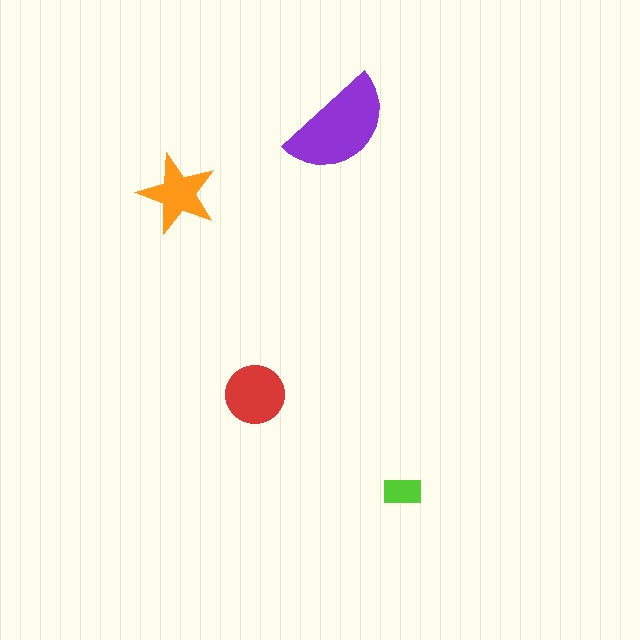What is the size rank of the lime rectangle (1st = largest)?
4th.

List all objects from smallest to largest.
The lime rectangle, the orange star, the red circle, the purple semicircle.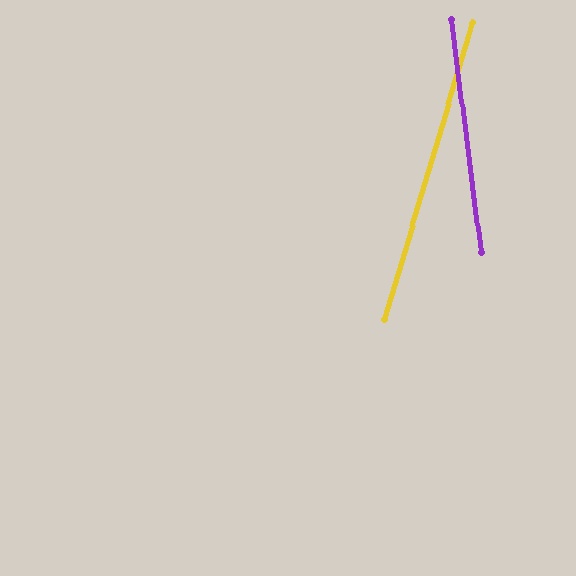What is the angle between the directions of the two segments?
Approximately 24 degrees.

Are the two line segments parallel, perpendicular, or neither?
Neither parallel nor perpendicular — they differ by about 24°.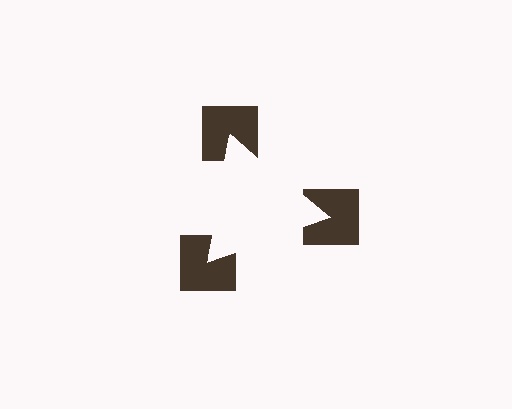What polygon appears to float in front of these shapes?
An illusory triangle — its edges are inferred from the aligned wedge cuts in the notched squares, not physically drawn.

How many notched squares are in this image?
There are 3 — one at each vertex of the illusory triangle.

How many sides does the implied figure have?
3 sides.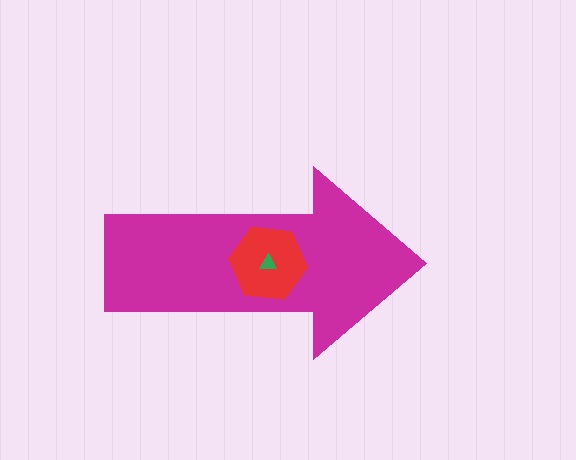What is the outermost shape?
The magenta arrow.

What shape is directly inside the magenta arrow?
The red hexagon.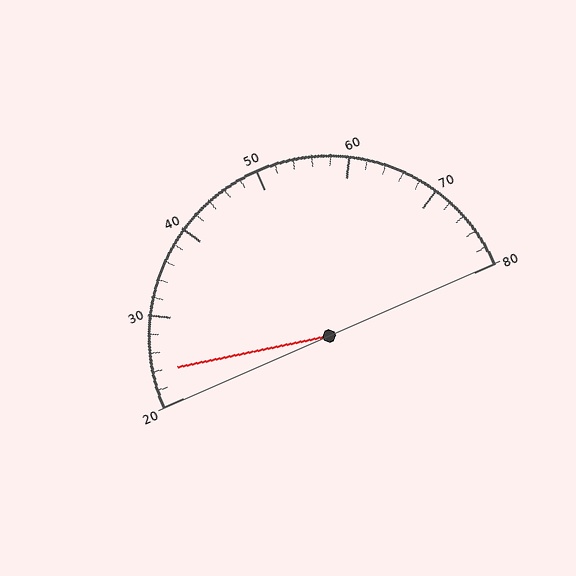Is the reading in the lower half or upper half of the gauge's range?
The reading is in the lower half of the range (20 to 80).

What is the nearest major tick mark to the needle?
The nearest major tick mark is 20.